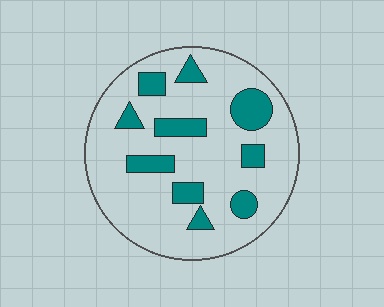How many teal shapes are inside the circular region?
10.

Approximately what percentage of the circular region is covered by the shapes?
Approximately 20%.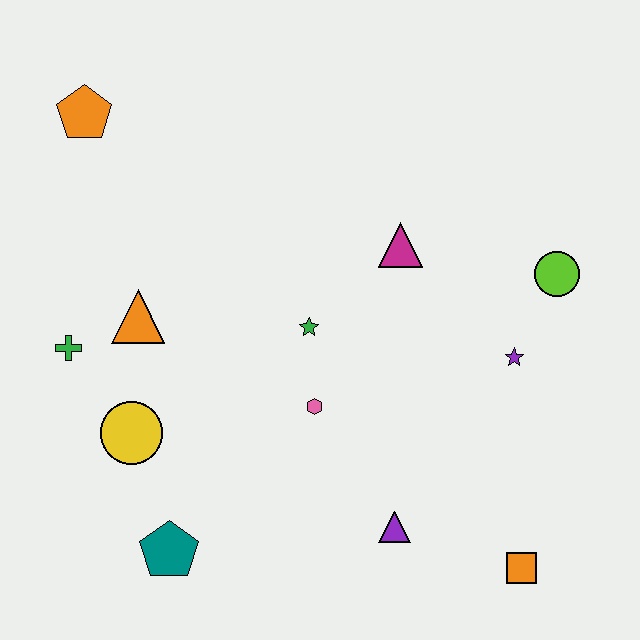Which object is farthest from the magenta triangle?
The teal pentagon is farthest from the magenta triangle.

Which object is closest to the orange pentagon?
The orange triangle is closest to the orange pentagon.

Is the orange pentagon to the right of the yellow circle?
No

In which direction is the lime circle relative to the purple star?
The lime circle is above the purple star.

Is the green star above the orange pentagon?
No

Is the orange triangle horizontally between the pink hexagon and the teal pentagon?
No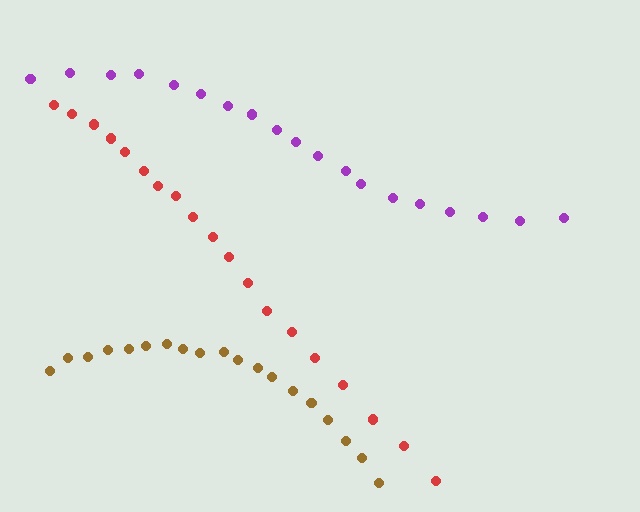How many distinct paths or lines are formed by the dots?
There are 3 distinct paths.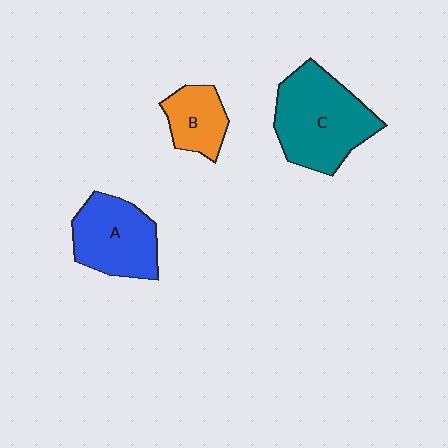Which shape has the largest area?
Shape C (teal).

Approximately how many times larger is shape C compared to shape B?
Approximately 2.1 times.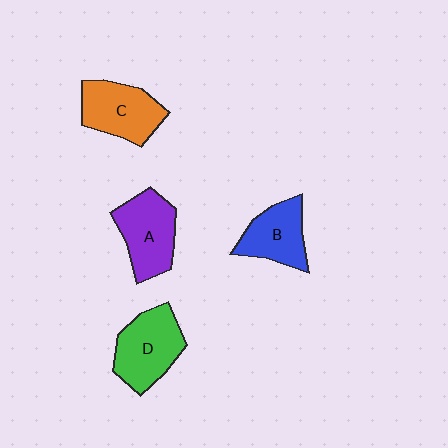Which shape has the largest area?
Shape D (green).